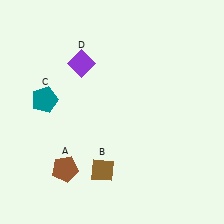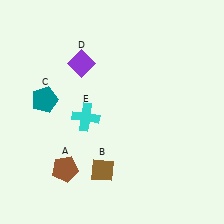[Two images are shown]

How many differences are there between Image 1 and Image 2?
There is 1 difference between the two images.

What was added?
A cyan cross (E) was added in Image 2.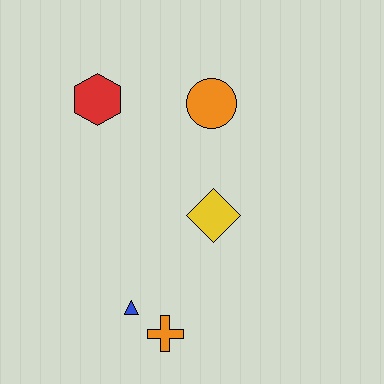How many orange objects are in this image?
There are 2 orange objects.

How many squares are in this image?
There are no squares.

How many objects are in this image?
There are 5 objects.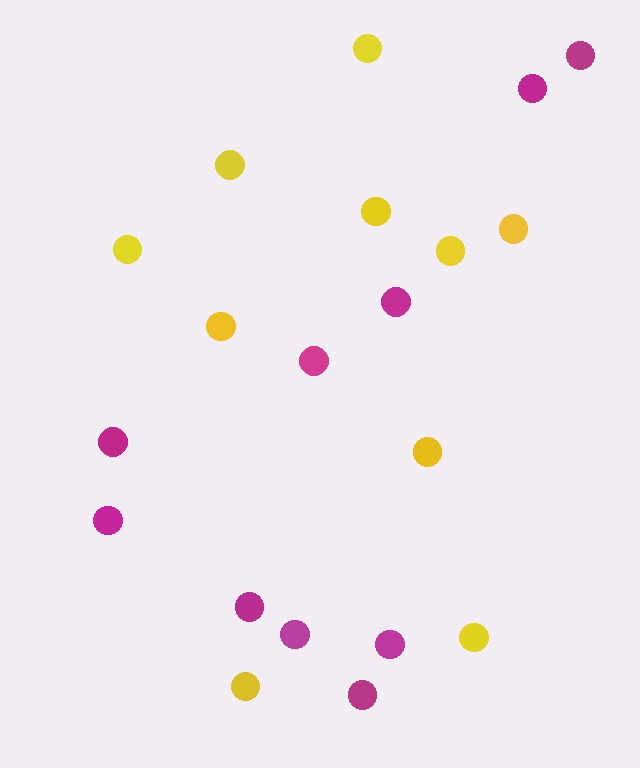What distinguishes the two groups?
There are 2 groups: one group of magenta circles (10) and one group of yellow circles (10).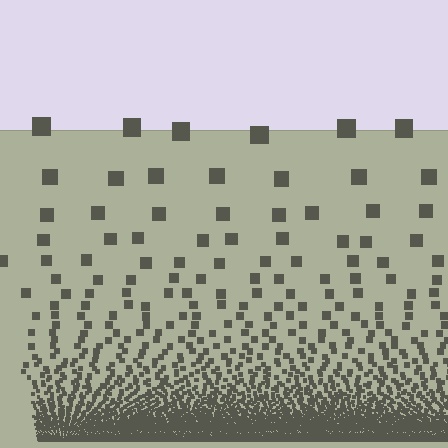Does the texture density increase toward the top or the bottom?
Density increases toward the bottom.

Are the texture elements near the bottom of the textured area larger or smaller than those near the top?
Smaller. The gradient is inverted — elements near the bottom are smaller and denser.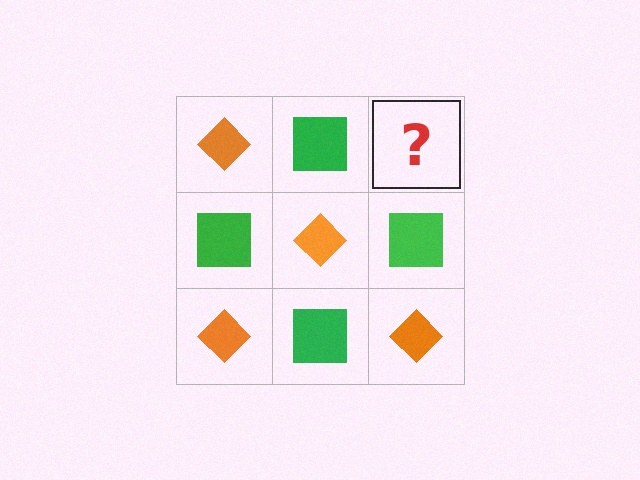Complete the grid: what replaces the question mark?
The question mark should be replaced with an orange diamond.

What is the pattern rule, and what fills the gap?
The rule is that it alternates orange diamond and green square in a checkerboard pattern. The gap should be filled with an orange diamond.